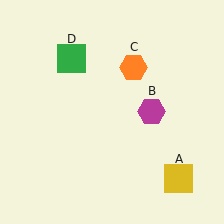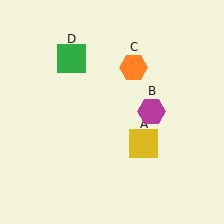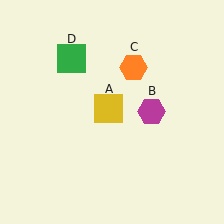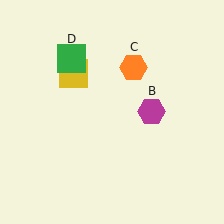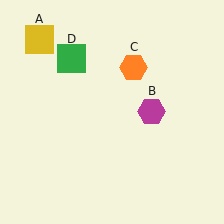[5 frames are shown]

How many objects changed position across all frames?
1 object changed position: yellow square (object A).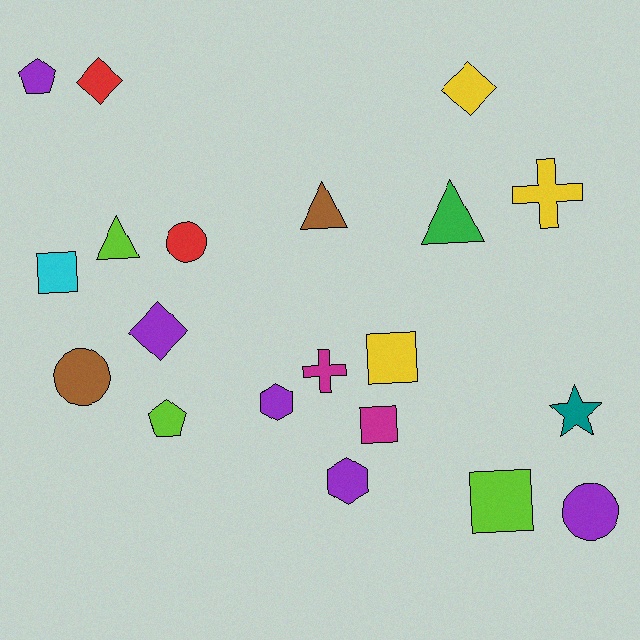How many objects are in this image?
There are 20 objects.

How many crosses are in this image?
There are 2 crosses.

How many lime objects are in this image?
There are 3 lime objects.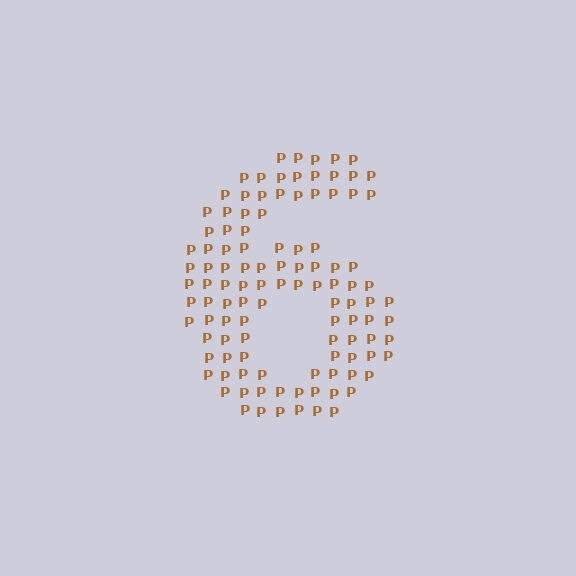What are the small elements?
The small elements are letter P's.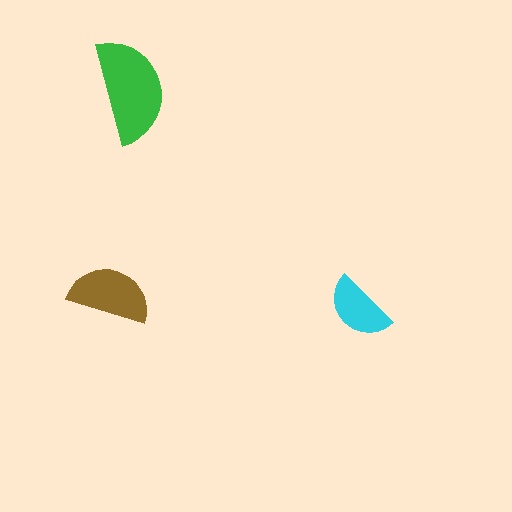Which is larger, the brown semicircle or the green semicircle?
The green one.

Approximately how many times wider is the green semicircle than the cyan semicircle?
About 1.5 times wider.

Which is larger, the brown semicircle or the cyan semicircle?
The brown one.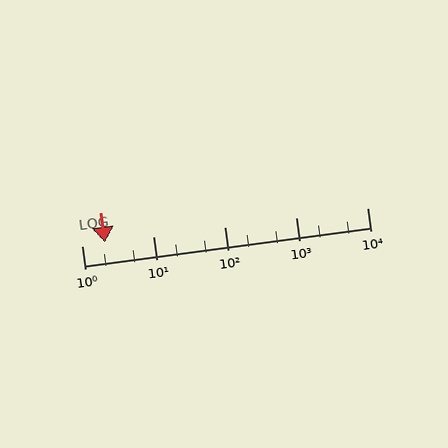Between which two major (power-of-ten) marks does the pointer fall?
The pointer is between 1 and 10.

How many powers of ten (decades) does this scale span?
The scale spans 4 decades, from 1 to 10000.